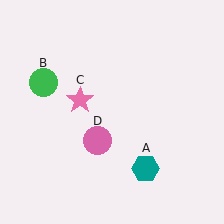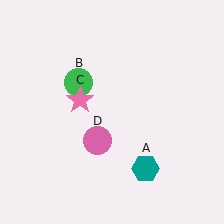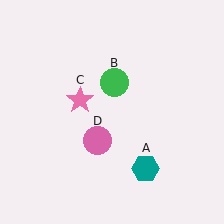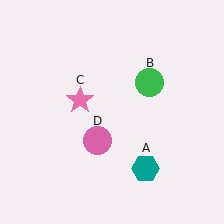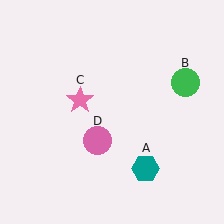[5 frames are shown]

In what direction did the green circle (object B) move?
The green circle (object B) moved right.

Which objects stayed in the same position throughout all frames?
Teal hexagon (object A) and pink star (object C) and pink circle (object D) remained stationary.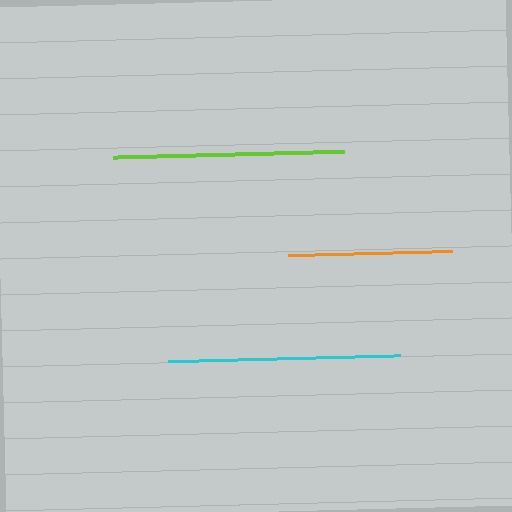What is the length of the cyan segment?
The cyan segment is approximately 232 pixels long.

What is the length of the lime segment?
The lime segment is approximately 231 pixels long.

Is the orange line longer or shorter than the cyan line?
The cyan line is longer than the orange line.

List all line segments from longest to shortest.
From longest to shortest: cyan, lime, orange.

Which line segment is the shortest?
The orange line is the shortest at approximately 164 pixels.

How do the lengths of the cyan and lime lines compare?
The cyan and lime lines are approximately the same length.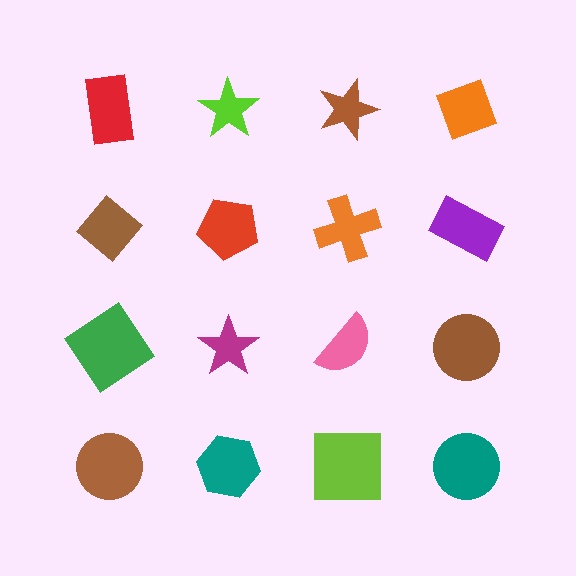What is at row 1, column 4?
An orange diamond.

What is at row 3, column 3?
A pink semicircle.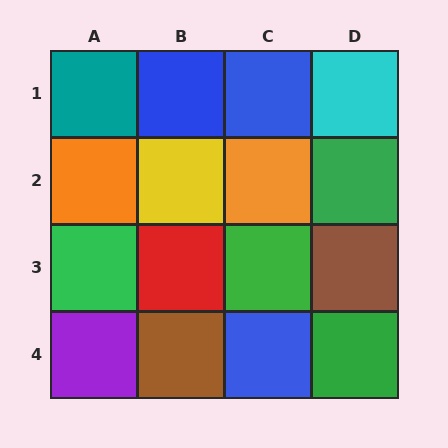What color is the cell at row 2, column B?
Yellow.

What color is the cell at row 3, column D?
Brown.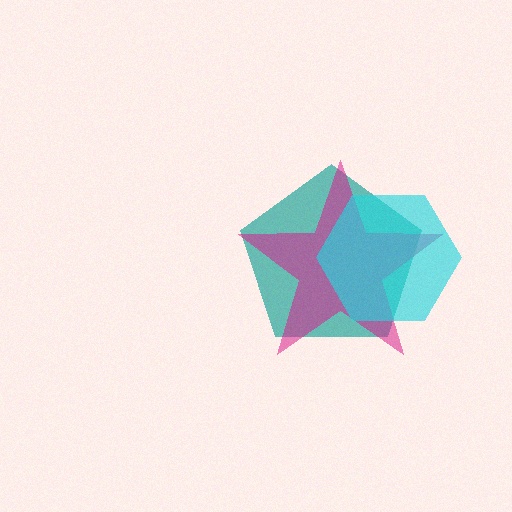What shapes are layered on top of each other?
The layered shapes are: a teal pentagon, a magenta star, a cyan hexagon.